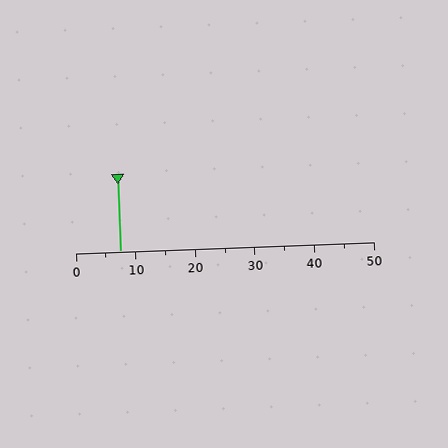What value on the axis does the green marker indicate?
The marker indicates approximately 7.5.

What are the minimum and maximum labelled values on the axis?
The axis runs from 0 to 50.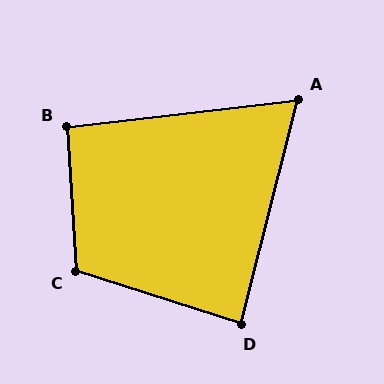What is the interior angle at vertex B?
Approximately 93 degrees (approximately right).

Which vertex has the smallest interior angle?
A, at approximately 69 degrees.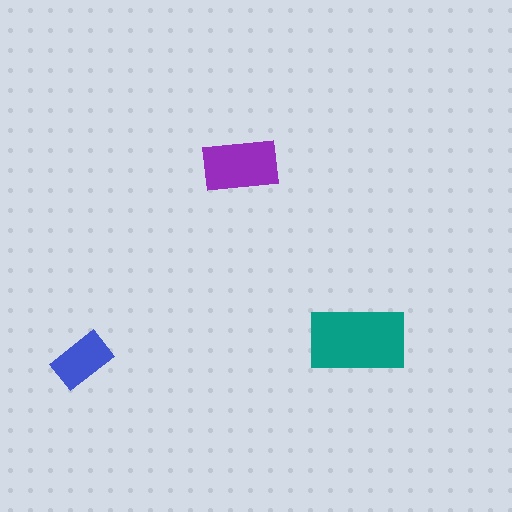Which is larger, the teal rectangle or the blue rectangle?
The teal one.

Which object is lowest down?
The blue rectangle is bottommost.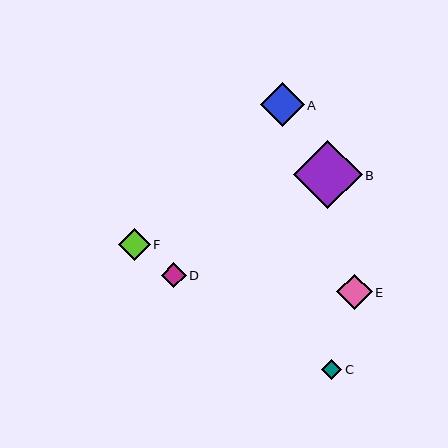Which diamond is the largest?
Diamond B is the largest with a size of approximately 69 pixels.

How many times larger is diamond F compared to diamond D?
Diamond F is approximately 1.3 times the size of diamond D.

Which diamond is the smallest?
Diamond C is the smallest with a size of approximately 21 pixels.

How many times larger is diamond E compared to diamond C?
Diamond E is approximately 1.7 times the size of diamond C.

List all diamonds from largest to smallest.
From largest to smallest: B, A, E, F, D, C.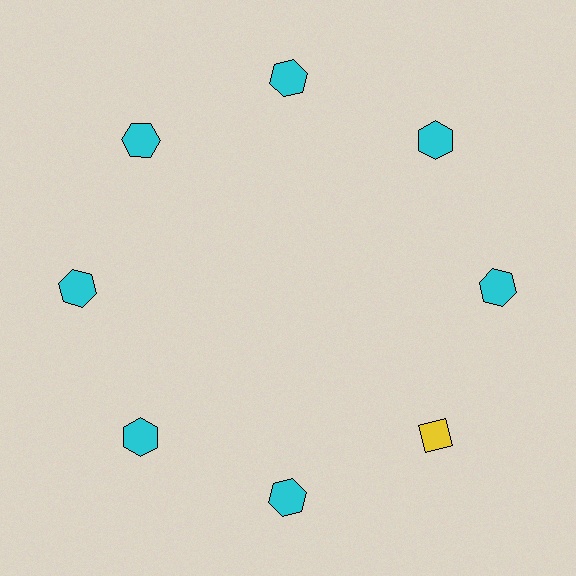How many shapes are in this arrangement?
There are 8 shapes arranged in a ring pattern.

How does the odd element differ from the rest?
It differs in both color (yellow instead of cyan) and shape (diamond instead of hexagon).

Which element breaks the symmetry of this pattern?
The yellow diamond at roughly the 4 o'clock position breaks the symmetry. All other shapes are cyan hexagons.